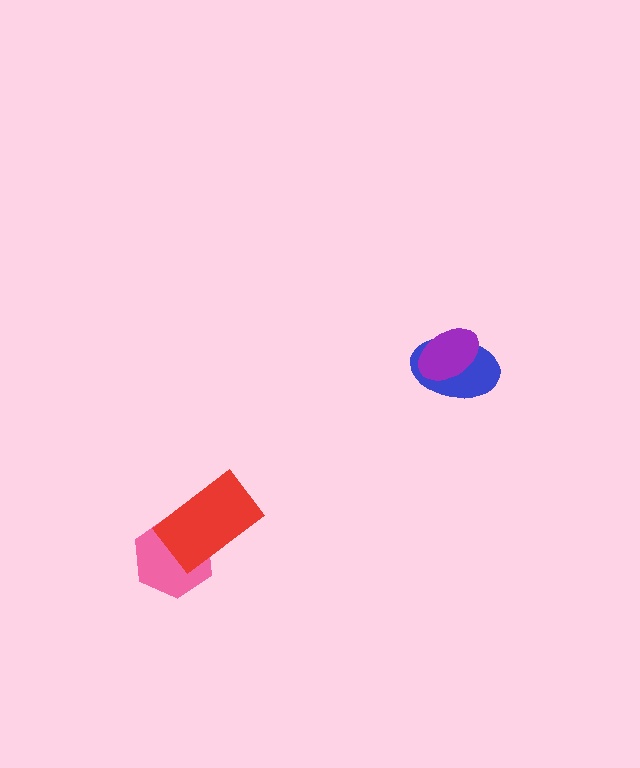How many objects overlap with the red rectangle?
1 object overlaps with the red rectangle.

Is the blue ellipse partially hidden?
Yes, it is partially covered by another shape.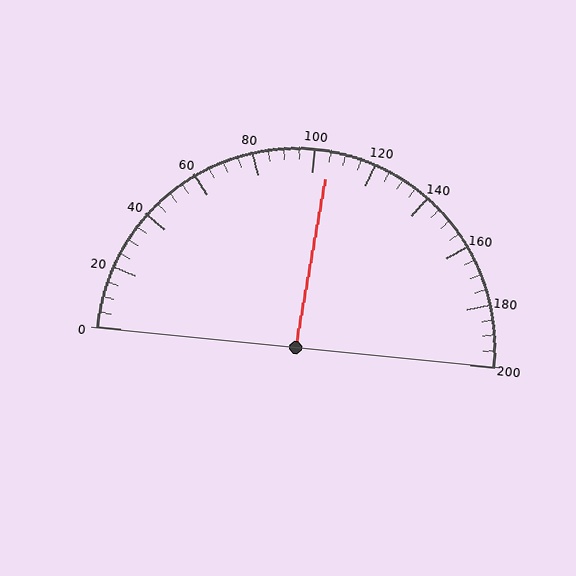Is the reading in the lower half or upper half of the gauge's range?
The reading is in the upper half of the range (0 to 200).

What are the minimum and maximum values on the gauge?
The gauge ranges from 0 to 200.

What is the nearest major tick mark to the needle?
The nearest major tick mark is 100.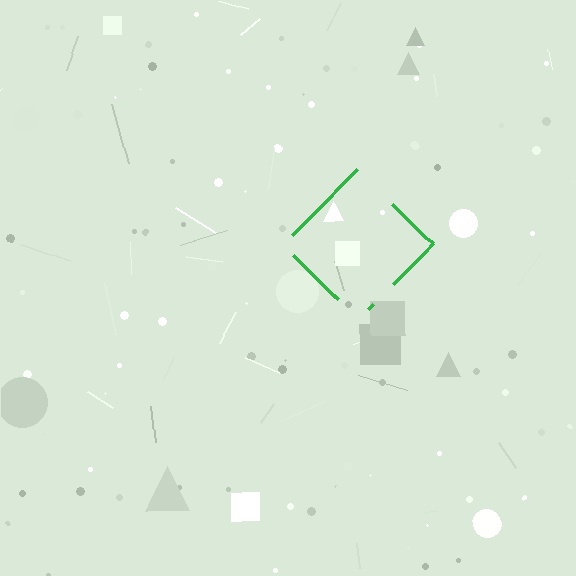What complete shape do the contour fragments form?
The contour fragments form a diamond.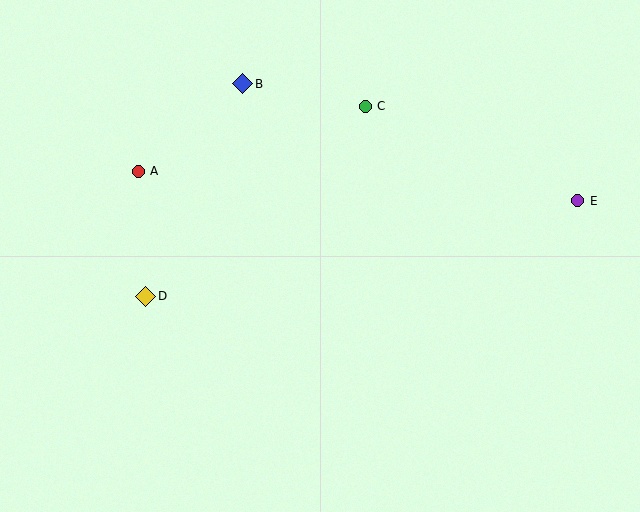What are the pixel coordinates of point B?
Point B is at (243, 84).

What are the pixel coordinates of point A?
Point A is at (138, 171).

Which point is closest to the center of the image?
Point C at (365, 106) is closest to the center.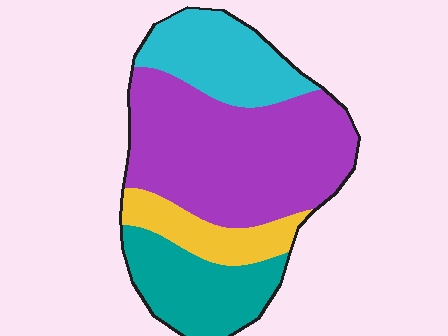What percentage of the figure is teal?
Teal takes up about one fifth (1/5) of the figure.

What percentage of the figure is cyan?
Cyan covers 20% of the figure.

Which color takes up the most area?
Purple, at roughly 50%.